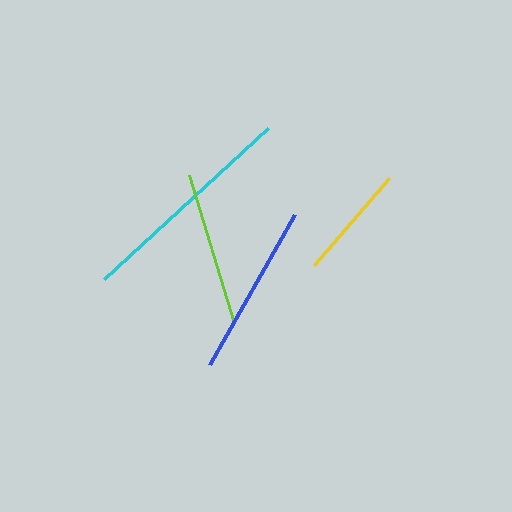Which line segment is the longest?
The cyan line is the longest at approximately 223 pixels.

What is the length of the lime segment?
The lime segment is approximately 154 pixels long.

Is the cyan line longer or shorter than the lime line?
The cyan line is longer than the lime line.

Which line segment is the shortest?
The yellow line is the shortest at approximately 115 pixels.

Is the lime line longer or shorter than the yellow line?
The lime line is longer than the yellow line.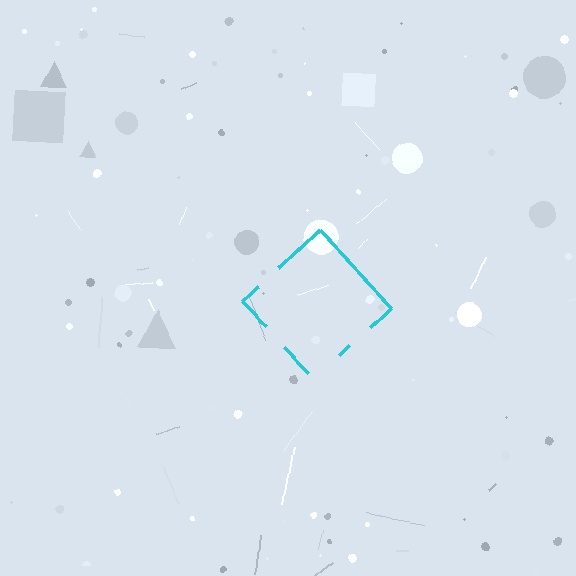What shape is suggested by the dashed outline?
The dashed outline suggests a diamond.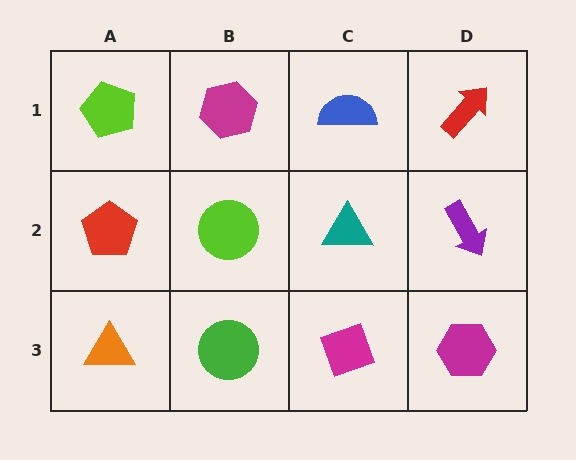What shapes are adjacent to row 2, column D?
A red arrow (row 1, column D), a magenta hexagon (row 3, column D), a teal triangle (row 2, column C).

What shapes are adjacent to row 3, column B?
A lime circle (row 2, column B), an orange triangle (row 3, column A), a magenta diamond (row 3, column C).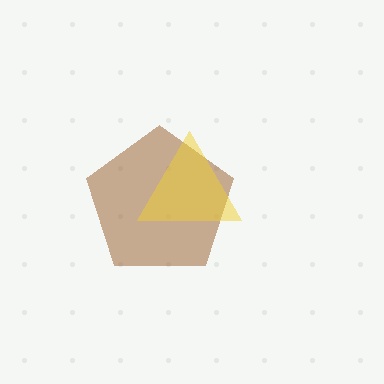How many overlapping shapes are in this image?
There are 2 overlapping shapes in the image.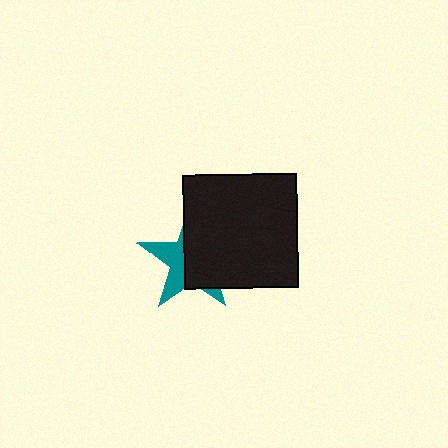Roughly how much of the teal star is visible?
A small part of it is visible (roughly 40%).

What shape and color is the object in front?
The object in front is a black square.